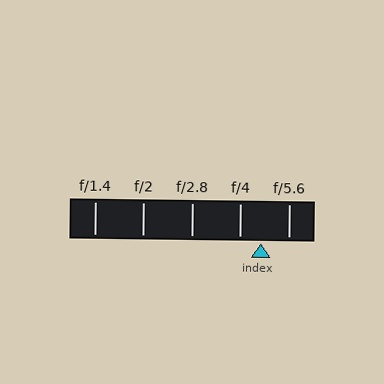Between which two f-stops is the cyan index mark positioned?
The index mark is between f/4 and f/5.6.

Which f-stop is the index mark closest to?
The index mark is closest to f/4.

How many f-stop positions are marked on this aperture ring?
There are 5 f-stop positions marked.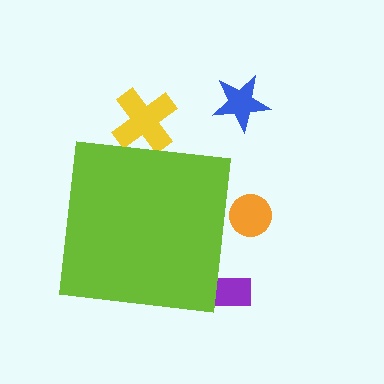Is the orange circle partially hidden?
Yes, the orange circle is partially hidden behind the lime square.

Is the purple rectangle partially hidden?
Yes, the purple rectangle is partially hidden behind the lime square.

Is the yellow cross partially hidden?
Yes, the yellow cross is partially hidden behind the lime square.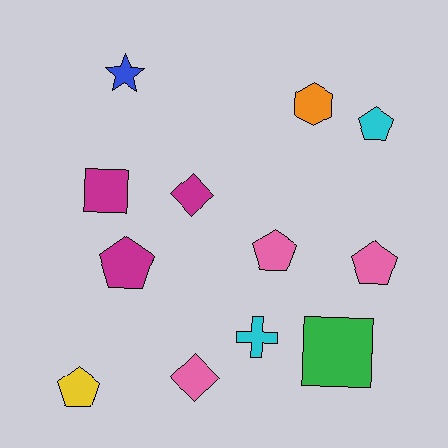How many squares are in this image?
There are 2 squares.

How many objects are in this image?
There are 12 objects.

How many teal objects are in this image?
There are no teal objects.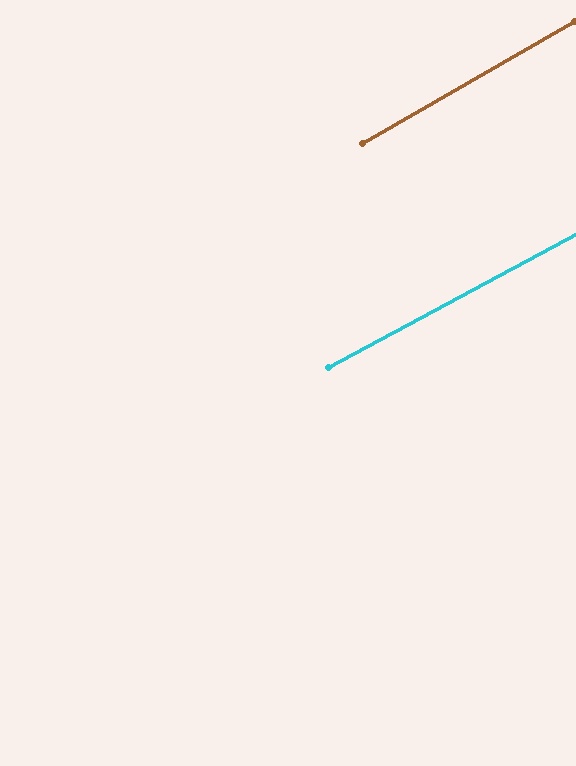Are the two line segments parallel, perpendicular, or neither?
Parallel — their directions differ by only 1.8°.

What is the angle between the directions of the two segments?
Approximately 2 degrees.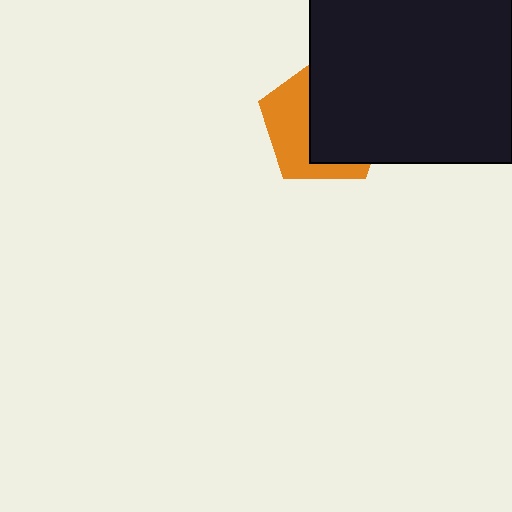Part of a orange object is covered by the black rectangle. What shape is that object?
It is a pentagon.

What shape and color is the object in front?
The object in front is a black rectangle.